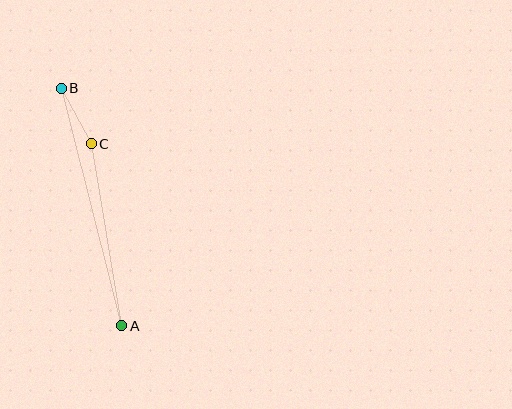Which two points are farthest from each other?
Points A and B are farthest from each other.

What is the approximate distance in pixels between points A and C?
The distance between A and C is approximately 185 pixels.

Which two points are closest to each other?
Points B and C are closest to each other.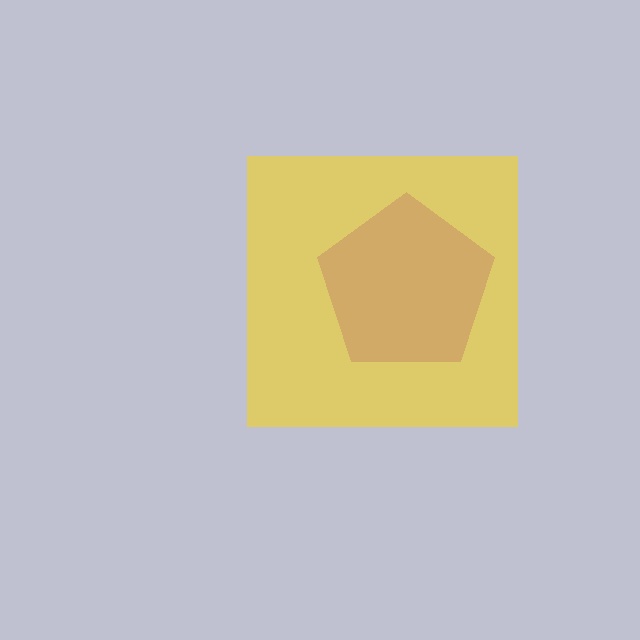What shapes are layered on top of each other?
The layered shapes are: a purple pentagon, a yellow square.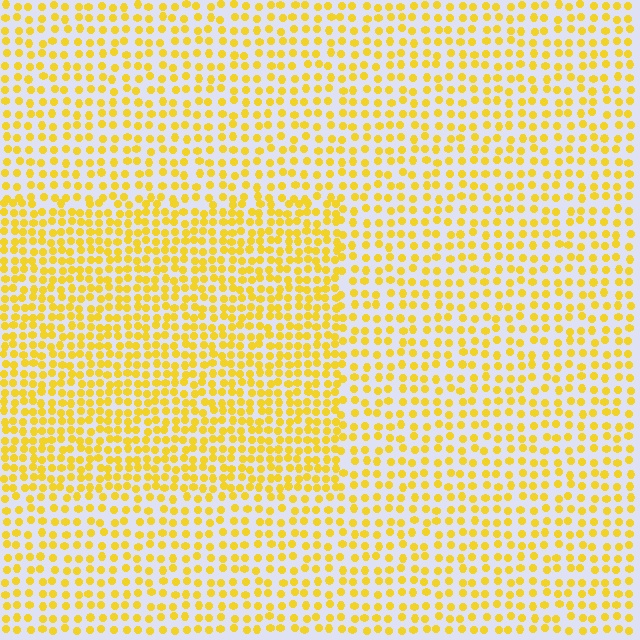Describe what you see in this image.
The image contains small yellow elements arranged at two different densities. A rectangle-shaped region is visible where the elements are more densely packed than the surrounding area.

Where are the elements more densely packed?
The elements are more densely packed inside the rectangle boundary.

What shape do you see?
I see a rectangle.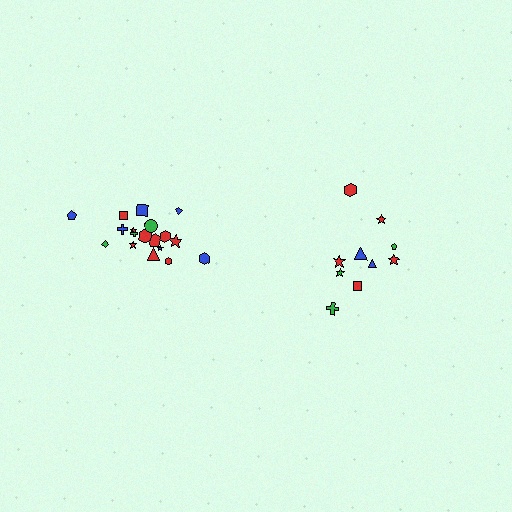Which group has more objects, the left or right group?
The left group.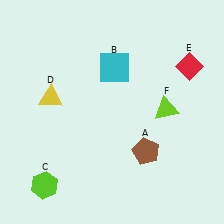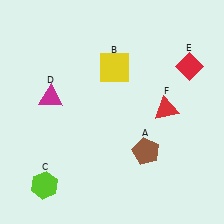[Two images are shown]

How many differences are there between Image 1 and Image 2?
There are 3 differences between the two images.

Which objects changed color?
B changed from cyan to yellow. D changed from yellow to magenta. F changed from lime to red.